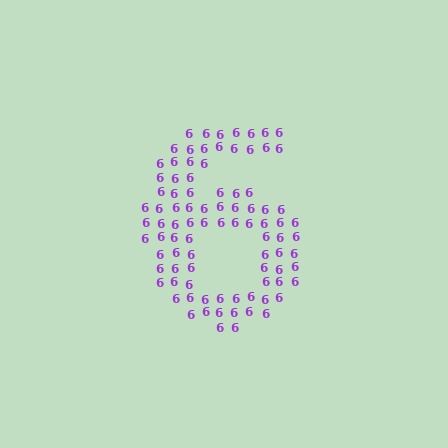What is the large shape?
The large shape is the digit 6.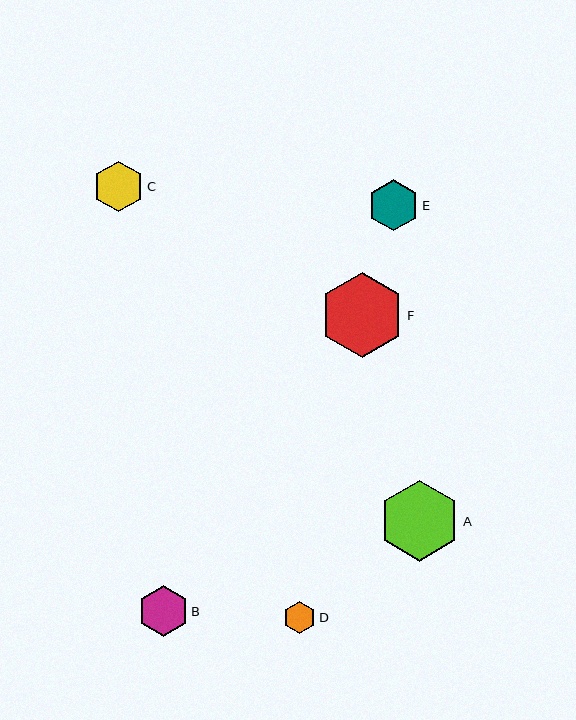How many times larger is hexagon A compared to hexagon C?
Hexagon A is approximately 1.6 times the size of hexagon C.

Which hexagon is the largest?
Hexagon F is the largest with a size of approximately 85 pixels.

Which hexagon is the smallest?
Hexagon D is the smallest with a size of approximately 32 pixels.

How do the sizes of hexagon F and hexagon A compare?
Hexagon F and hexagon A are approximately the same size.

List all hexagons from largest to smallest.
From largest to smallest: F, A, E, B, C, D.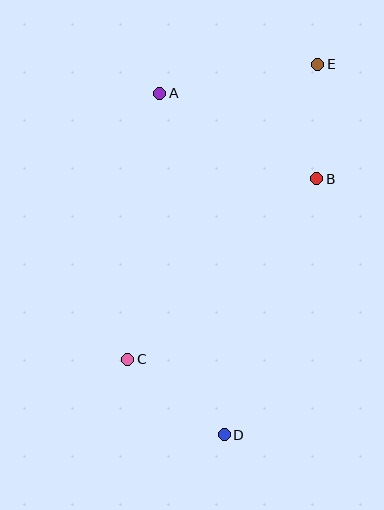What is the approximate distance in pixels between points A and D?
The distance between A and D is approximately 348 pixels.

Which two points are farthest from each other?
Points D and E are farthest from each other.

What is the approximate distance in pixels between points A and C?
The distance between A and C is approximately 268 pixels.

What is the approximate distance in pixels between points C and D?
The distance between C and D is approximately 123 pixels.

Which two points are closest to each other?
Points B and E are closest to each other.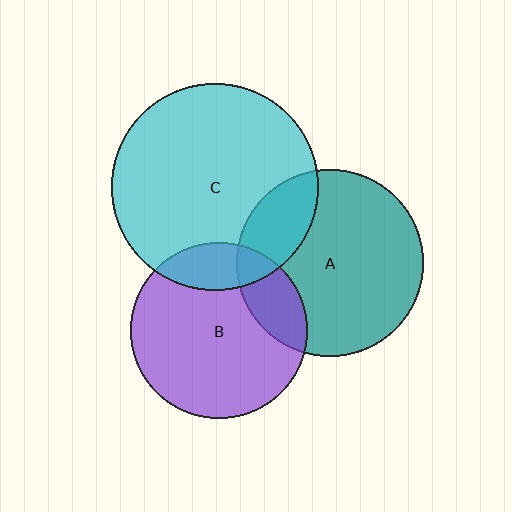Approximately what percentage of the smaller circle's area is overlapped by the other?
Approximately 15%.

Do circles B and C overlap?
Yes.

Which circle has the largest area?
Circle C (cyan).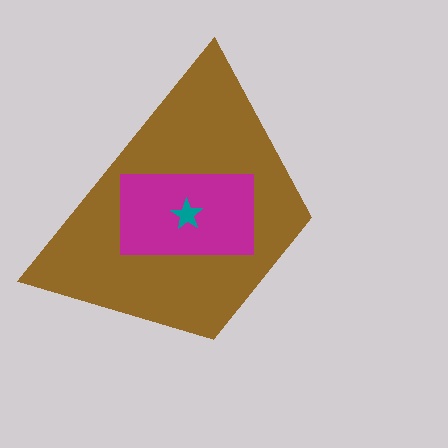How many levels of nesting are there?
3.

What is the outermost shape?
The brown trapezoid.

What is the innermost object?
The teal star.